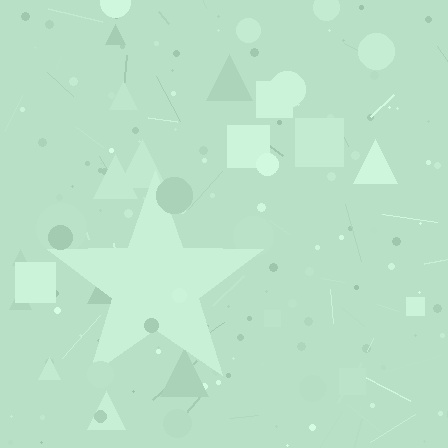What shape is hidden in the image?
A star is hidden in the image.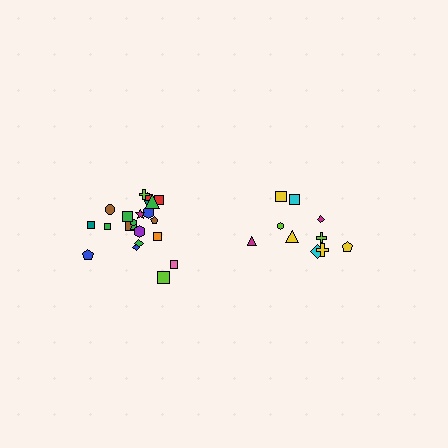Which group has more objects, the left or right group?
The left group.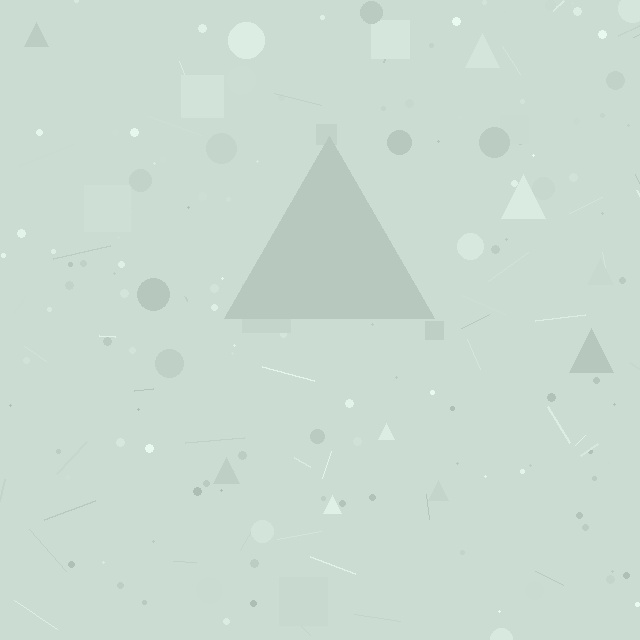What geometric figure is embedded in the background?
A triangle is embedded in the background.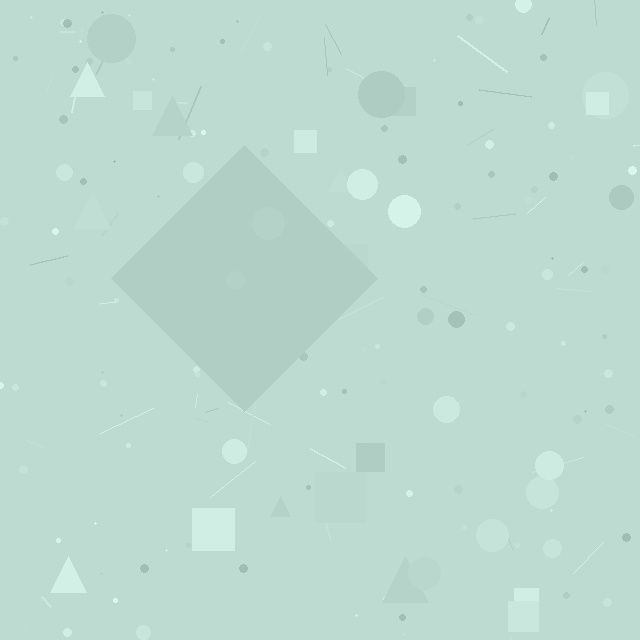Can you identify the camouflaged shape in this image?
The camouflaged shape is a diamond.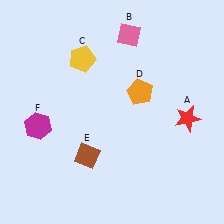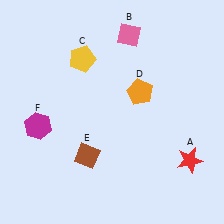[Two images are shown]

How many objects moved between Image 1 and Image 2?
1 object moved between the two images.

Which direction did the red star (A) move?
The red star (A) moved down.